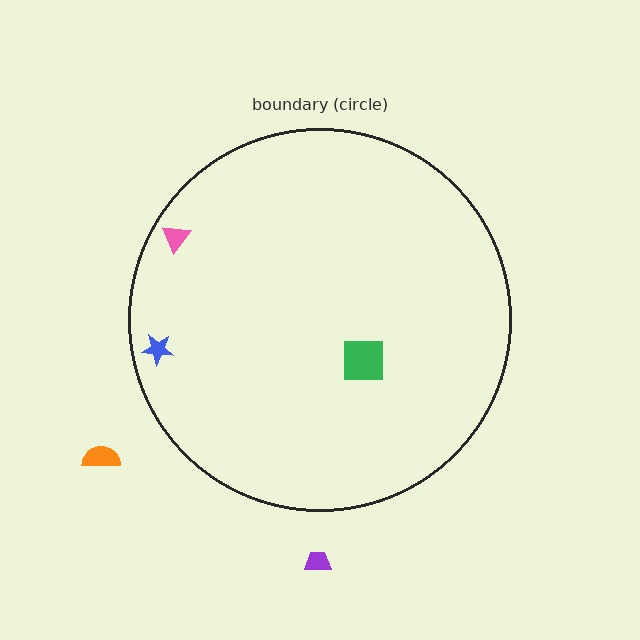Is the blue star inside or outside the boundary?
Inside.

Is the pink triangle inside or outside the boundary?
Inside.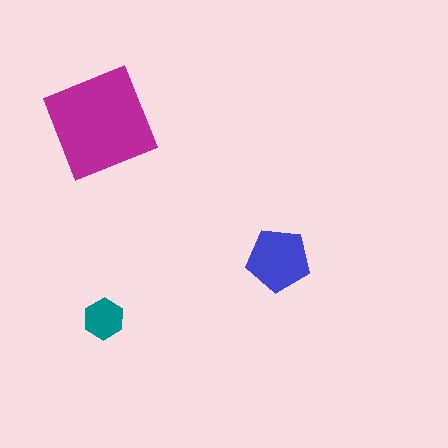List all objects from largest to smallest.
The magenta diamond, the blue pentagon, the teal hexagon.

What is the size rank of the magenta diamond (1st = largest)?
1st.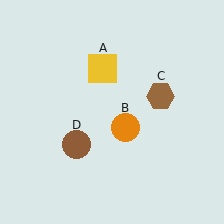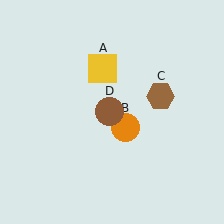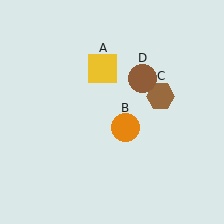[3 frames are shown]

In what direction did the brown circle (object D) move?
The brown circle (object D) moved up and to the right.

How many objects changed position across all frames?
1 object changed position: brown circle (object D).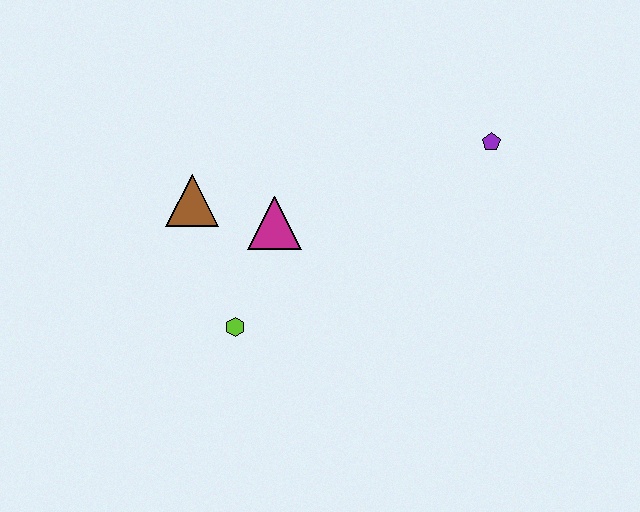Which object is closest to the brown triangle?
The magenta triangle is closest to the brown triangle.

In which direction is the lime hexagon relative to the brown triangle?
The lime hexagon is below the brown triangle.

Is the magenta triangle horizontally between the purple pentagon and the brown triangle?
Yes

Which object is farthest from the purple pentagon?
The lime hexagon is farthest from the purple pentagon.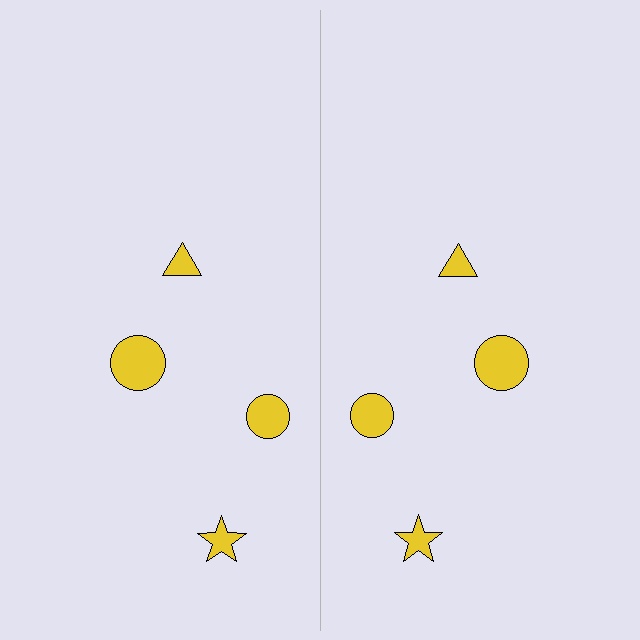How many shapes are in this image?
There are 8 shapes in this image.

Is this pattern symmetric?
Yes, this pattern has bilateral (reflection) symmetry.